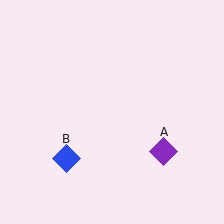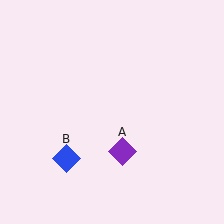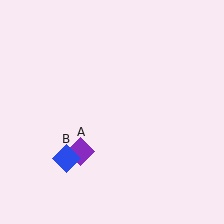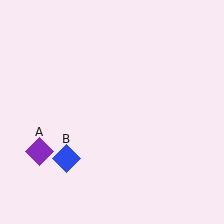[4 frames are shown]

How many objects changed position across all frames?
1 object changed position: purple diamond (object A).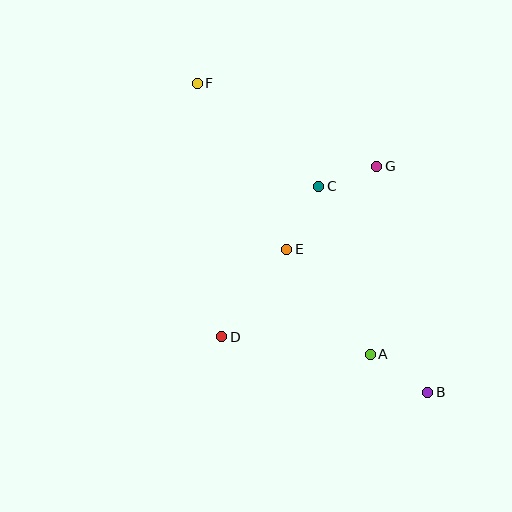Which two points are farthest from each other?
Points B and F are farthest from each other.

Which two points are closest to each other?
Points C and G are closest to each other.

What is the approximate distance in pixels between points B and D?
The distance between B and D is approximately 213 pixels.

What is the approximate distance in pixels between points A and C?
The distance between A and C is approximately 175 pixels.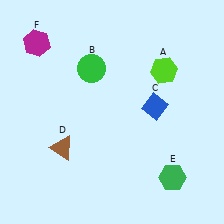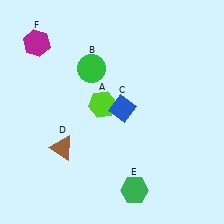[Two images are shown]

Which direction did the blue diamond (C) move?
The blue diamond (C) moved left.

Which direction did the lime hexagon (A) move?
The lime hexagon (A) moved left.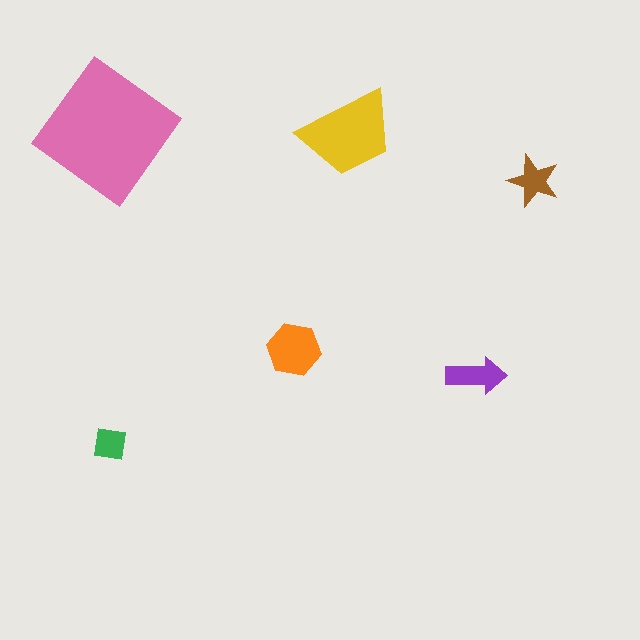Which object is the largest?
The pink diamond.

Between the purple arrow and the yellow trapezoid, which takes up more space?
The yellow trapezoid.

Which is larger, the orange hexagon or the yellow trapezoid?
The yellow trapezoid.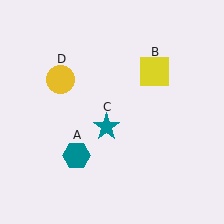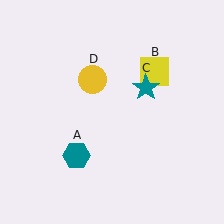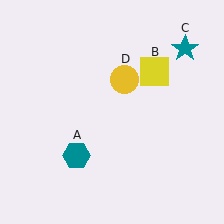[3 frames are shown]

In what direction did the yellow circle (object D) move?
The yellow circle (object D) moved right.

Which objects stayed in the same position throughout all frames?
Teal hexagon (object A) and yellow square (object B) remained stationary.